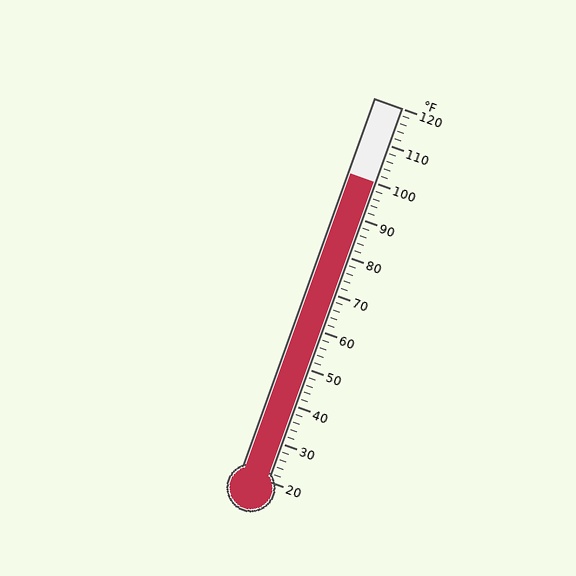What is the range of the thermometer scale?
The thermometer scale ranges from 20°F to 120°F.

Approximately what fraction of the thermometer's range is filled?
The thermometer is filled to approximately 80% of its range.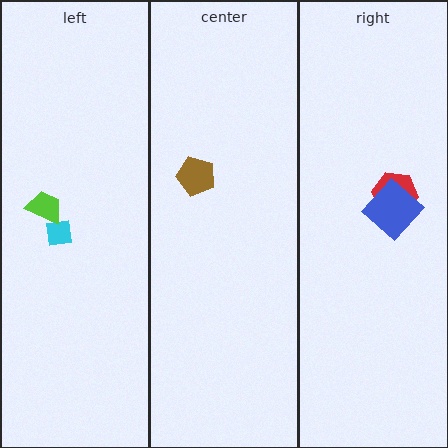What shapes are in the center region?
The brown pentagon.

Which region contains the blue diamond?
The right region.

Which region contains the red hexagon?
The right region.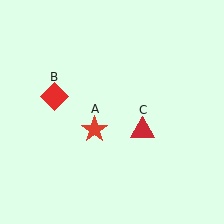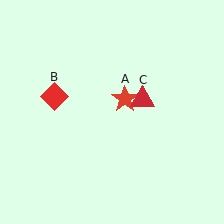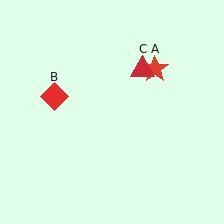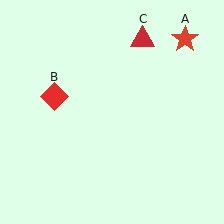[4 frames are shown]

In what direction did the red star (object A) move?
The red star (object A) moved up and to the right.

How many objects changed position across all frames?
2 objects changed position: red star (object A), red triangle (object C).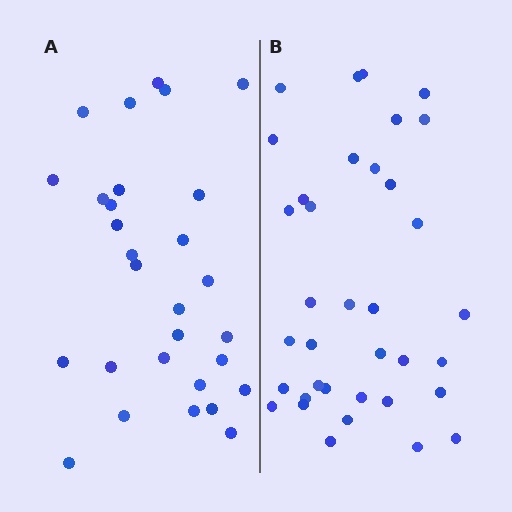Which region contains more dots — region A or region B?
Region B (the right region) has more dots.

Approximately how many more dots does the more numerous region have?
Region B has roughly 8 or so more dots than region A.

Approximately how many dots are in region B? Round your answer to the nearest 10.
About 40 dots. (The exact count is 36, which rounds to 40.)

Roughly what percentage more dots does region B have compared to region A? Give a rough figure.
About 25% more.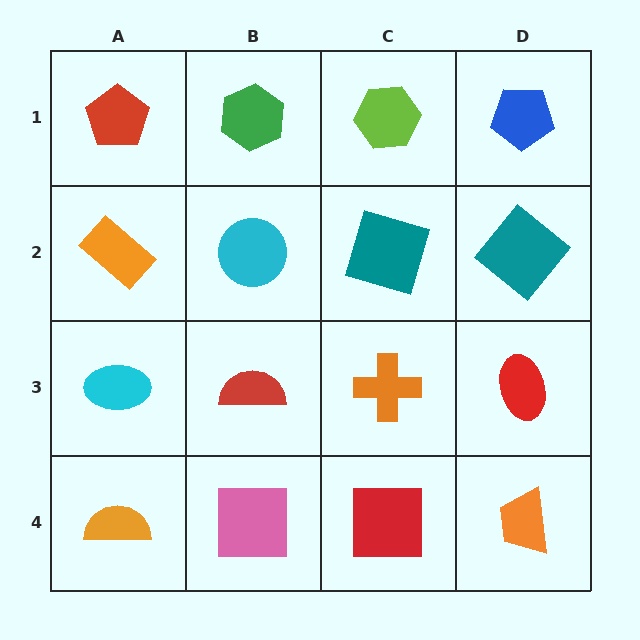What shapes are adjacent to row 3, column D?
A teal diamond (row 2, column D), an orange trapezoid (row 4, column D), an orange cross (row 3, column C).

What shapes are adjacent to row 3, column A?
An orange rectangle (row 2, column A), an orange semicircle (row 4, column A), a red semicircle (row 3, column B).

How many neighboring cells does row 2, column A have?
3.